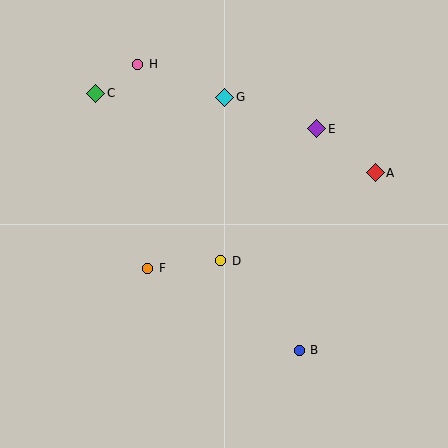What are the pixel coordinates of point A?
Point A is at (375, 173).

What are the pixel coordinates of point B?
Point B is at (299, 350).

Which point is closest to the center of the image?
Point D at (221, 261) is closest to the center.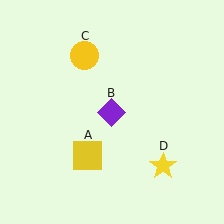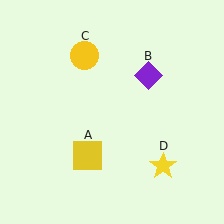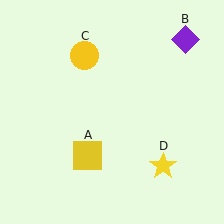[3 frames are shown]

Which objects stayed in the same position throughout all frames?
Yellow square (object A) and yellow circle (object C) and yellow star (object D) remained stationary.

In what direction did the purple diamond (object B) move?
The purple diamond (object B) moved up and to the right.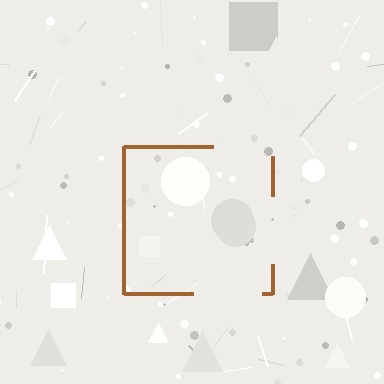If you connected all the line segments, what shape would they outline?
They would outline a square.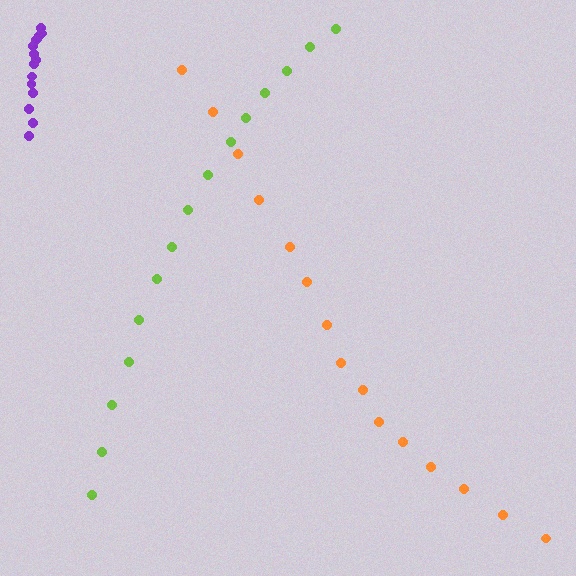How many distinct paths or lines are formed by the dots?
There are 3 distinct paths.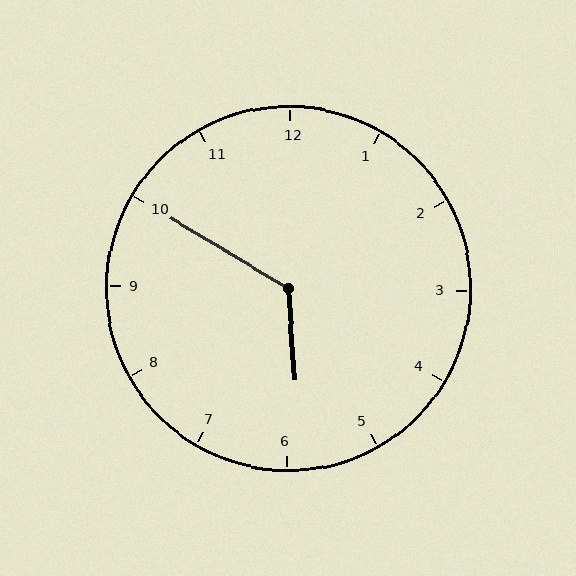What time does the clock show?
5:50.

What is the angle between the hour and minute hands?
Approximately 125 degrees.